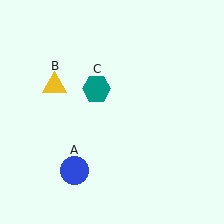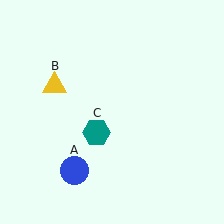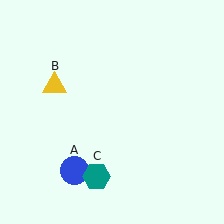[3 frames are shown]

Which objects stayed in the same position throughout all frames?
Blue circle (object A) and yellow triangle (object B) remained stationary.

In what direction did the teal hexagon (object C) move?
The teal hexagon (object C) moved down.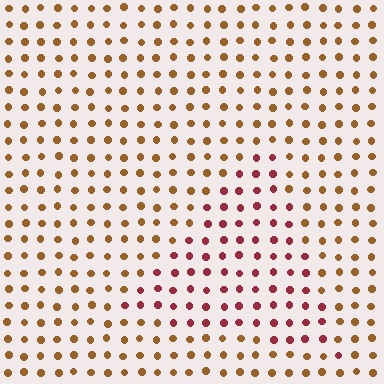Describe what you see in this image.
The image is filled with small brown elements in a uniform arrangement. A triangle-shaped region is visible where the elements are tinted to a slightly different hue, forming a subtle color boundary.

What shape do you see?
I see a triangle.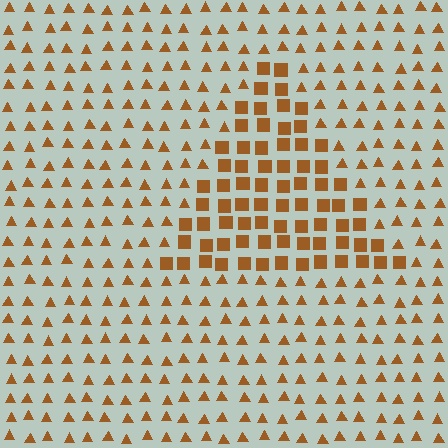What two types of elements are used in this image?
The image uses squares inside the triangle region and triangles outside it.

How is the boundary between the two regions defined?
The boundary is defined by a change in element shape: squares inside vs. triangles outside. All elements share the same color and spacing.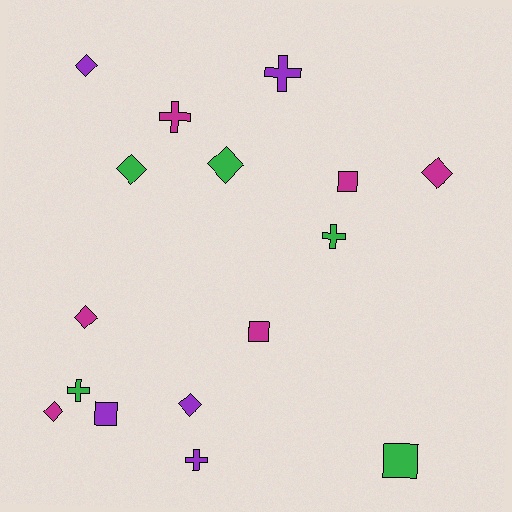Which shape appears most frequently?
Diamond, with 7 objects.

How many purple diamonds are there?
There are 2 purple diamonds.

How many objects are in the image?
There are 16 objects.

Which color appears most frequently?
Magenta, with 6 objects.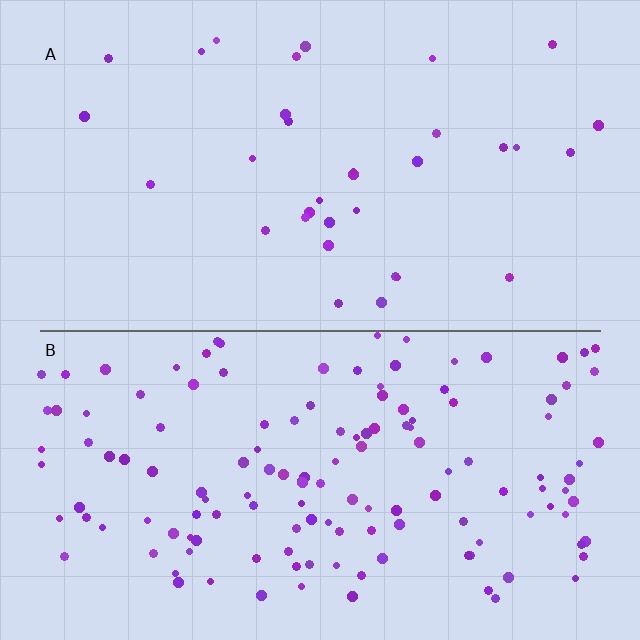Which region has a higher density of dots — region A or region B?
B (the bottom).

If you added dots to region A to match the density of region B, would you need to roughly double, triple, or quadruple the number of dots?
Approximately quadruple.